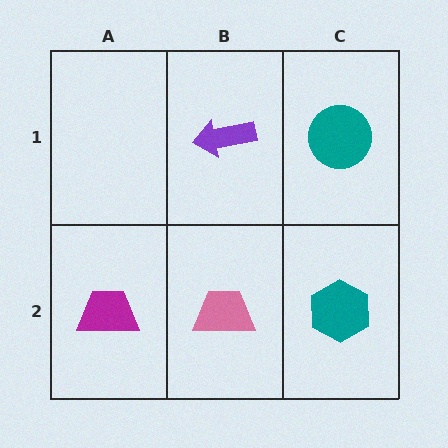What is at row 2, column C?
A teal hexagon.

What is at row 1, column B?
A purple arrow.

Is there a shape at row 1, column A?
No, that cell is empty.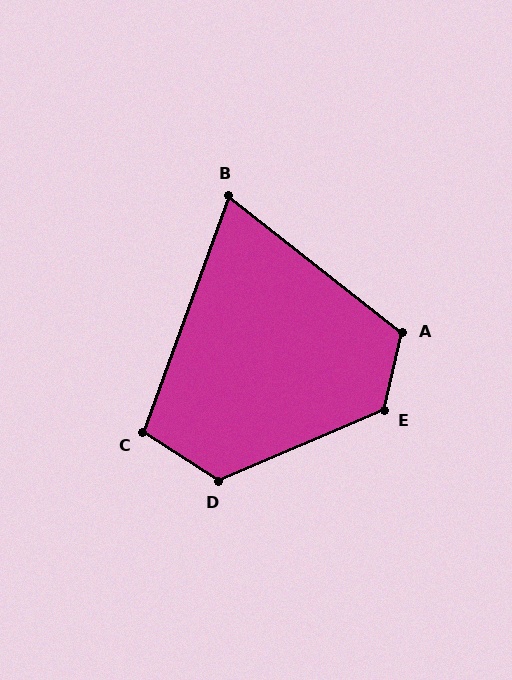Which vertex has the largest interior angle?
E, at approximately 126 degrees.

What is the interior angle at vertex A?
Approximately 115 degrees (obtuse).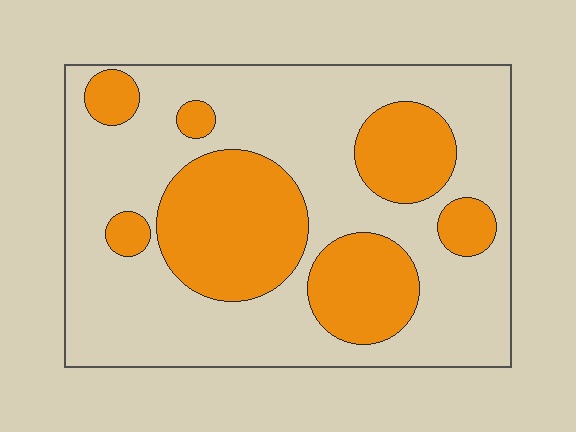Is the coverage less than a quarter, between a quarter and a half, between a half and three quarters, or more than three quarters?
Between a quarter and a half.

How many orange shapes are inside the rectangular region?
7.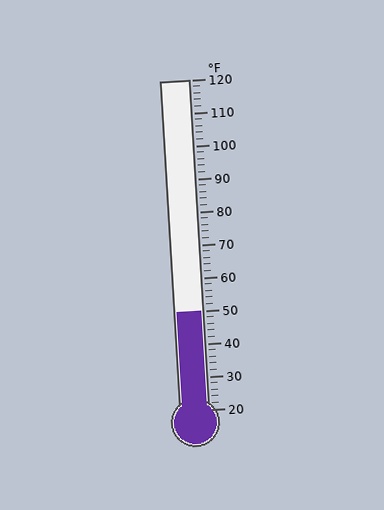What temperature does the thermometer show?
The thermometer shows approximately 50°F.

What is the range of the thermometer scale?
The thermometer scale ranges from 20°F to 120°F.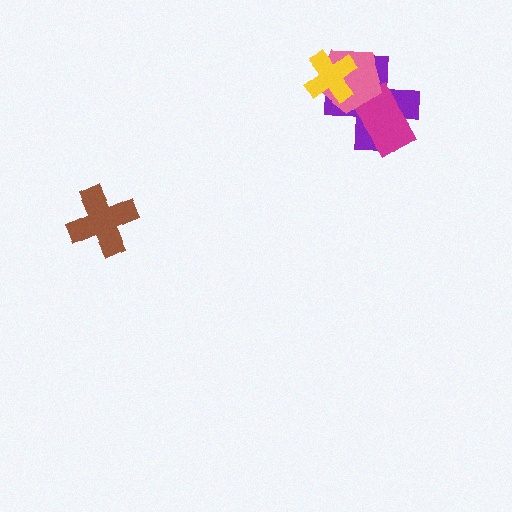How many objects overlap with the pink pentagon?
3 objects overlap with the pink pentagon.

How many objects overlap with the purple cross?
3 objects overlap with the purple cross.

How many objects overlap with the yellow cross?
2 objects overlap with the yellow cross.